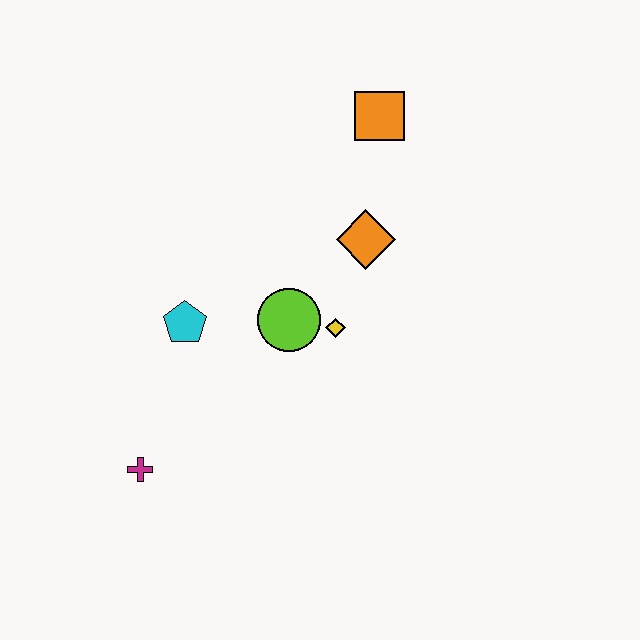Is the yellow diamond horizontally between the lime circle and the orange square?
Yes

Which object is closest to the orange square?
The orange diamond is closest to the orange square.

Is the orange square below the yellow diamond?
No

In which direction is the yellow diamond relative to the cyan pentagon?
The yellow diamond is to the right of the cyan pentagon.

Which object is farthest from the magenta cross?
The orange square is farthest from the magenta cross.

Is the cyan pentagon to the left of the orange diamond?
Yes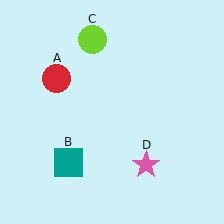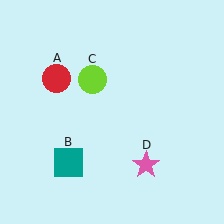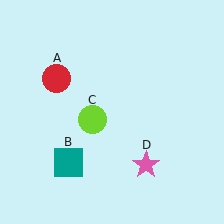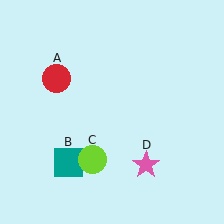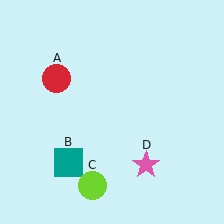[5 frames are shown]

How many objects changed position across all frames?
1 object changed position: lime circle (object C).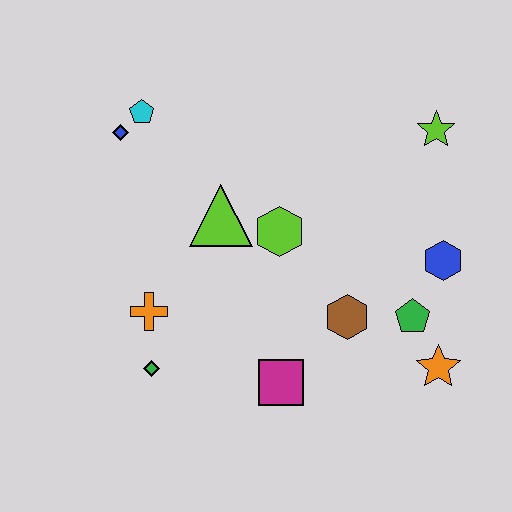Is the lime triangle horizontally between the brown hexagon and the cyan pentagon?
Yes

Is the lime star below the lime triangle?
No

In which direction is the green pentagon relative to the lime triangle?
The green pentagon is to the right of the lime triangle.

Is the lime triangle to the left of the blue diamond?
No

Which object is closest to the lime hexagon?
The lime triangle is closest to the lime hexagon.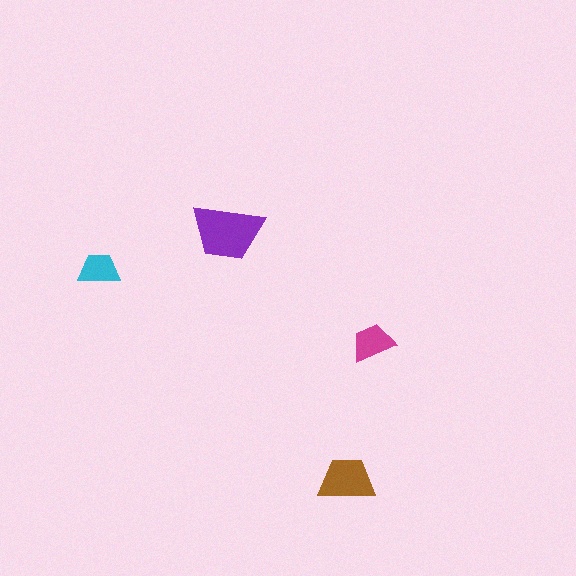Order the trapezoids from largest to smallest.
the purple one, the brown one, the magenta one, the cyan one.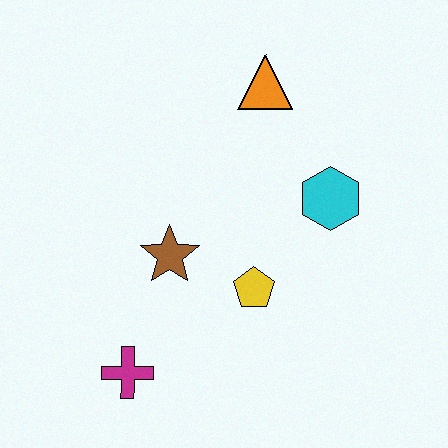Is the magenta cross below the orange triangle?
Yes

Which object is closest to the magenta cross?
The brown star is closest to the magenta cross.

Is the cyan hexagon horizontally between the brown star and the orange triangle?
No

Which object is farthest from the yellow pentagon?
The orange triangle is farthest from the yellow pentagon.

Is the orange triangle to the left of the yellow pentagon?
No